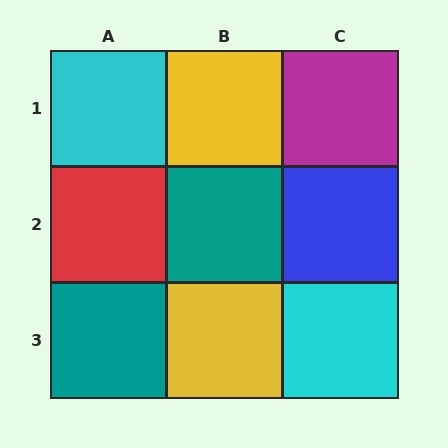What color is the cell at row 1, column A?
Cyan.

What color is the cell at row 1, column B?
Yellow.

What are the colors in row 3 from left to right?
Teal, yellow, cyan.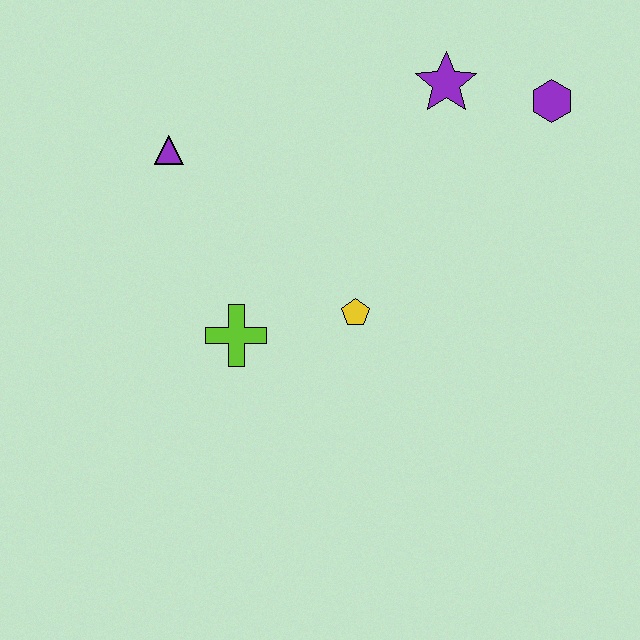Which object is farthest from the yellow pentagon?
The purple hexagon is farthest from the yellow pentagon.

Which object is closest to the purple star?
The purple hexagon is closest to the purple star.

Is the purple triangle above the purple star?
No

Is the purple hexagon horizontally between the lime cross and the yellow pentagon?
No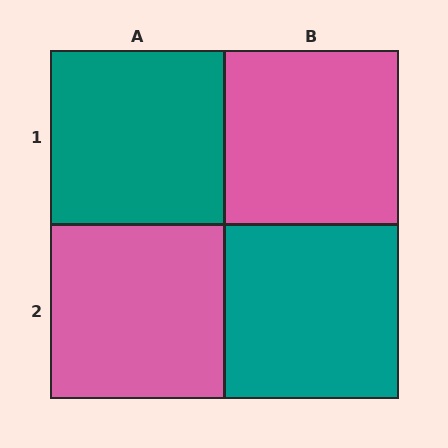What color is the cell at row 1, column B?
Pink.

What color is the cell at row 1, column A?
Teal.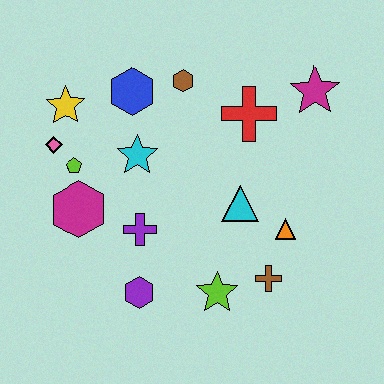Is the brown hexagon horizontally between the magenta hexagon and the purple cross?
No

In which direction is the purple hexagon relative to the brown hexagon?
The purple hexagon is below the brown hexagon.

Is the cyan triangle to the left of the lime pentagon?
No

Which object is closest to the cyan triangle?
The orange triangle is closest to the cyan triangle.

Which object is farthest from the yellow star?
The brown cross is farthest from the yellow star.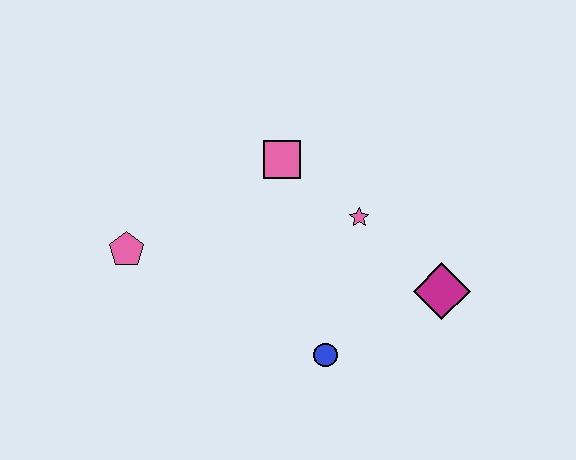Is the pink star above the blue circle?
Yes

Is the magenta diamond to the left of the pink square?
No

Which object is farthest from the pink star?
The pink pentagon is farthest from the pink star.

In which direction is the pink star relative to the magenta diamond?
The pink star is to the left of the magenta diamond.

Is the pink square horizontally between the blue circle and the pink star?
No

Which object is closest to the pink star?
The pink square is closest to the pink star.